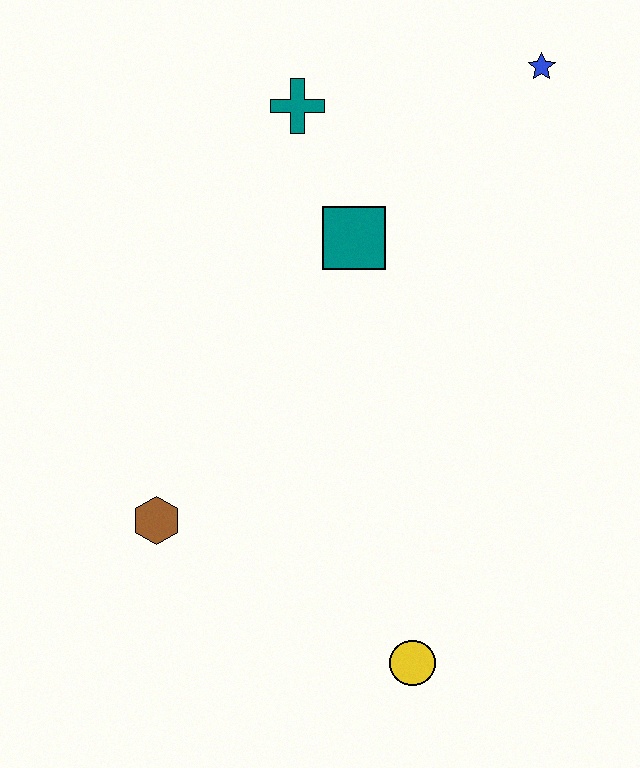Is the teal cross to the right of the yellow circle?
No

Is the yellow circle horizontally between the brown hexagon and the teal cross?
No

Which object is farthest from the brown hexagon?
The blue star is farthest from the brown hexagon.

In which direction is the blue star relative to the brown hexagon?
The blue star is above the brown hexagon.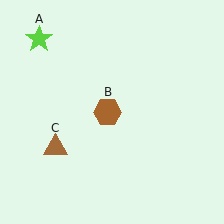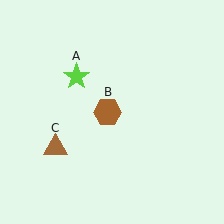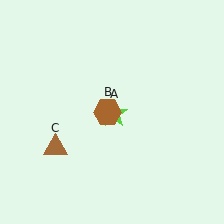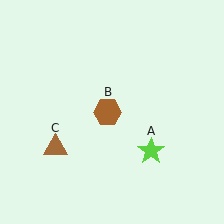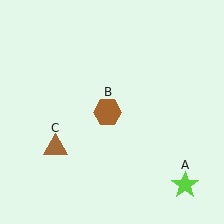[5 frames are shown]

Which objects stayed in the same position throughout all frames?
Brown hexagon (object B) and brown triangle (object C) remained stationary.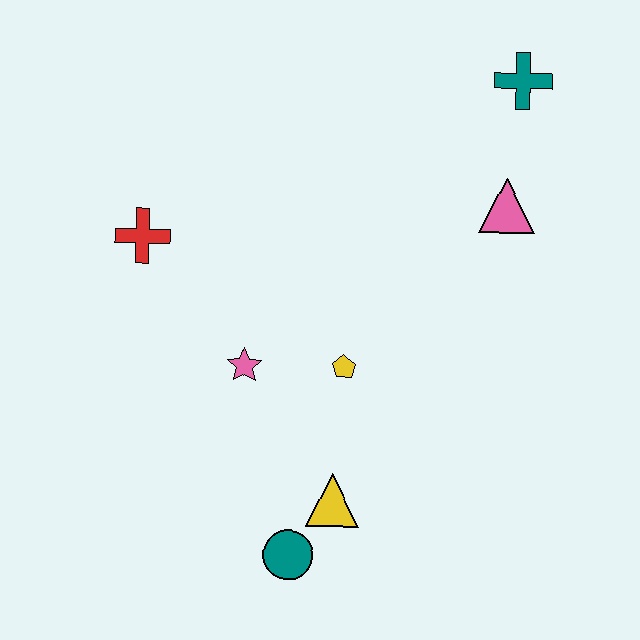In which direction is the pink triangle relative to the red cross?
The pink triangle is to the right of the red cross.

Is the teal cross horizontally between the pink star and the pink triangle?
No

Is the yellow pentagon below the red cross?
Yes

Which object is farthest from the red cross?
The teal cross is farthest from the red cross.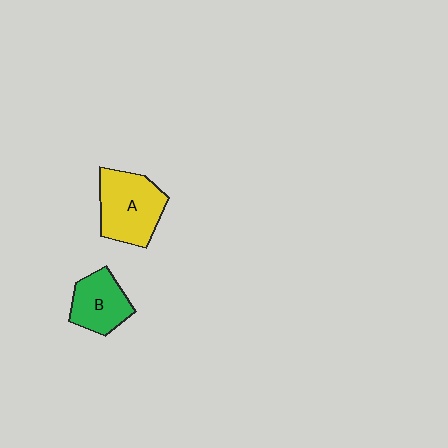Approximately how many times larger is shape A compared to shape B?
Approximately 1.4 times.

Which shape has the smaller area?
Shape B (green).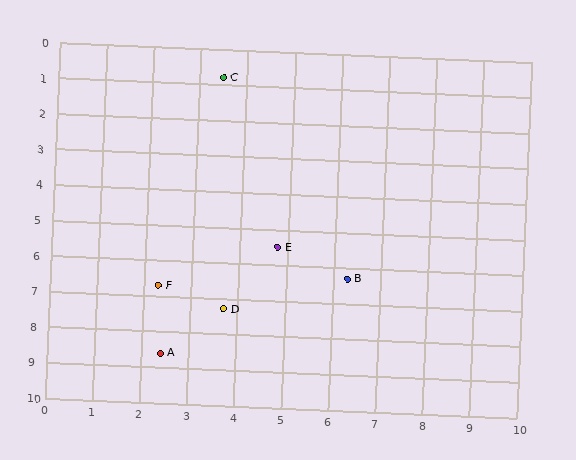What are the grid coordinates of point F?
Point F is at approximately (2.3, 6.7).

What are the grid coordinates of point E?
Point E is at approximately (4.8, 5.5).